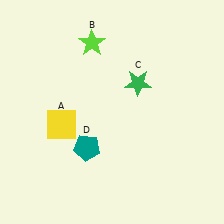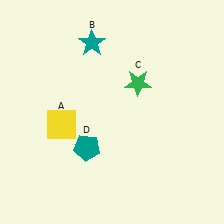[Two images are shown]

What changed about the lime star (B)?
In Image 1, B is lime. In Image 2, it changed to teal.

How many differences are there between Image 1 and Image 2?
There is 1 difference between the two images.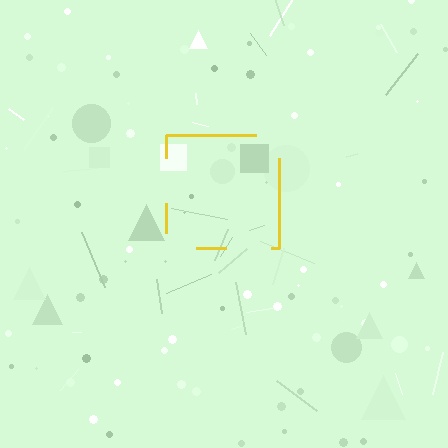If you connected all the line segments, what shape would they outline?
They would outline a square.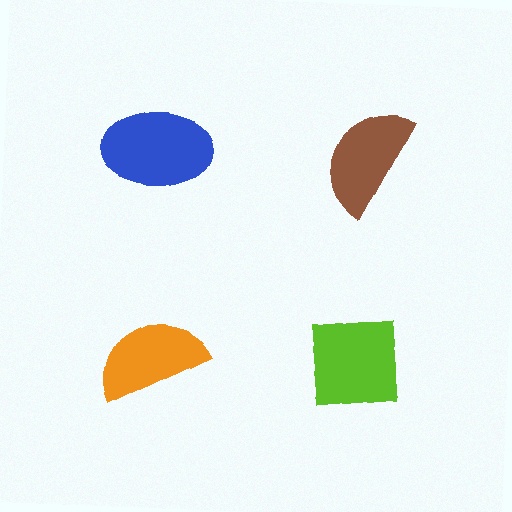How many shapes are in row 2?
2 shapes.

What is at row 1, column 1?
A blue ellipse.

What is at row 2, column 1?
An orange semicircle.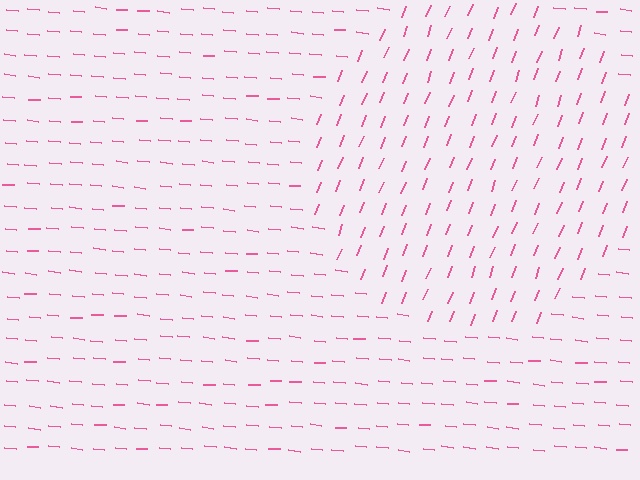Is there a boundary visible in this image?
Yes, there is a texture boundary formed by a change in line orientation.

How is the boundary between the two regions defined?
The boundary is defined purely by a change in line orientation (approximately 74 degrees difference). All lines are the same color and thickness.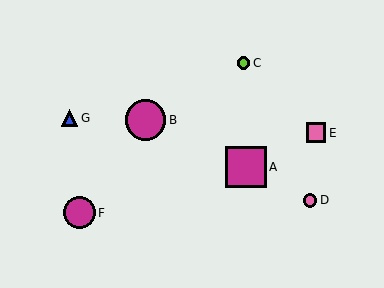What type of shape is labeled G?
Shape G is a blue triangle.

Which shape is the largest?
The magenta square (labeled A) is the largest.